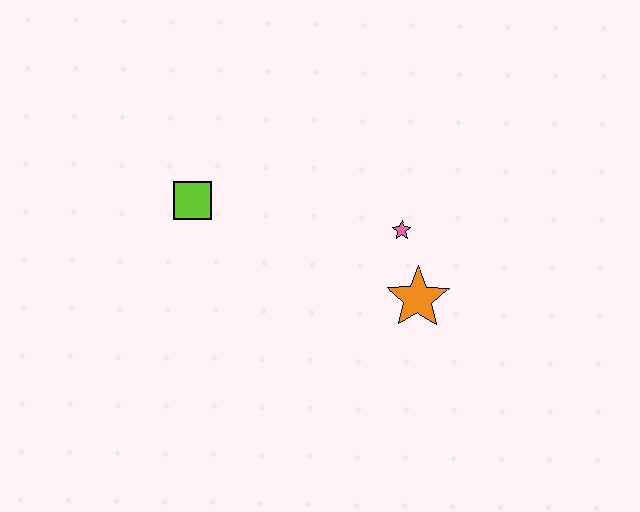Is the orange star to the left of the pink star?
No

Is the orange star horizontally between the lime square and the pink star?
No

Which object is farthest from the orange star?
The lime square is farthest from the orange star.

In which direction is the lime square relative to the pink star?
The lime square is to the left of the pink star.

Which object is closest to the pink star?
The orange star is closest to the pink star.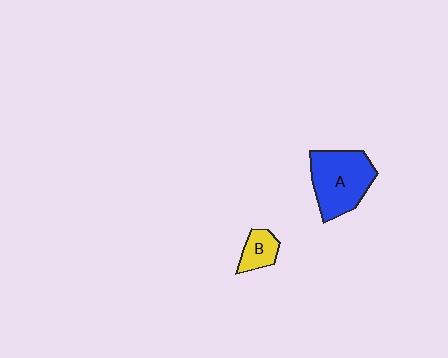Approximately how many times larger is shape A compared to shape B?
Approximately 2.7 times.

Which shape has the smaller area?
Shape B (yellow).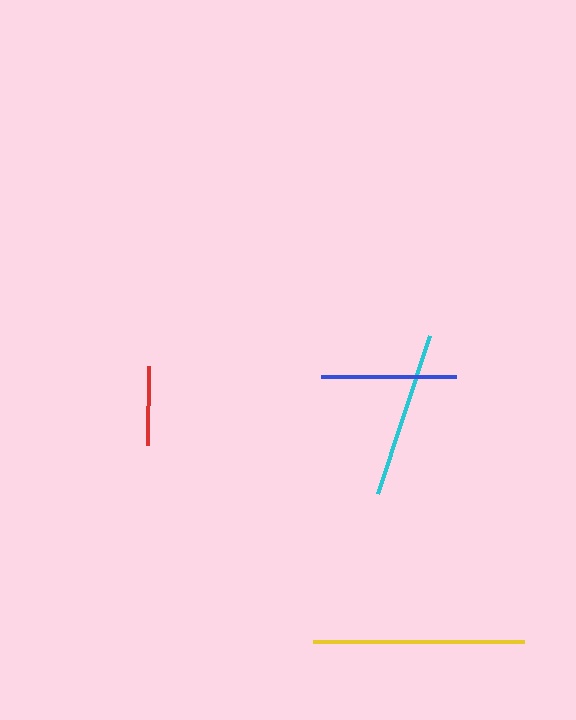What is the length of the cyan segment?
The cyan segment is approximately 167 pixels long.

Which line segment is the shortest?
The red line is the shortest at approximately 79 pixels.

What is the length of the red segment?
The red segment is approximately 79 pixels long.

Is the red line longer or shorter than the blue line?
The blue line is longer than the red line.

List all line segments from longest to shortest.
From longest to shortest: yellow, cyan, blue, red.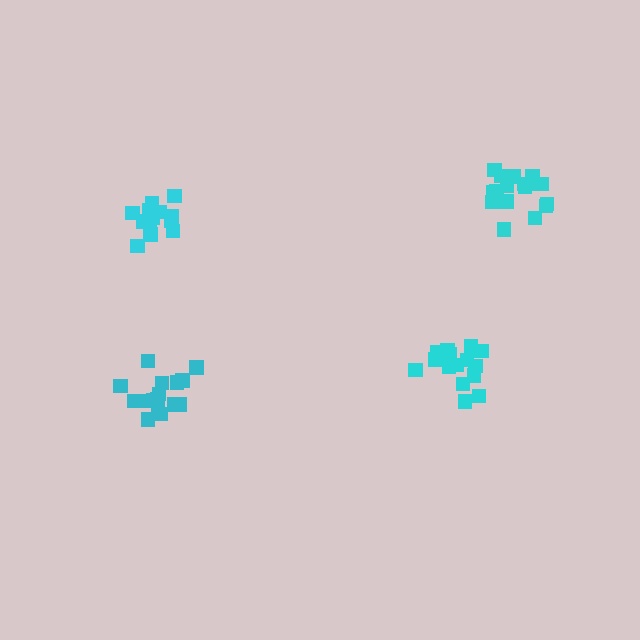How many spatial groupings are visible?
There are 4 spatial groupings.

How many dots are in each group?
Group 1: 13 dots, Group 2: 17 dots, Group 3: 16 dots, Group 4: 17 dots (63 total).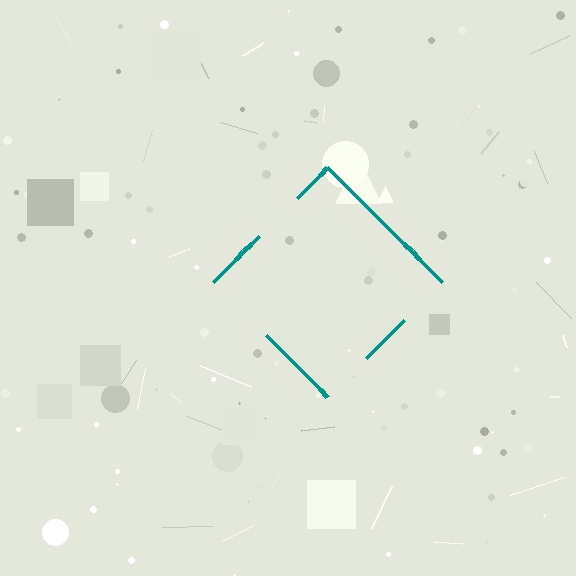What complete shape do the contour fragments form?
The contour fragments form a diamond.